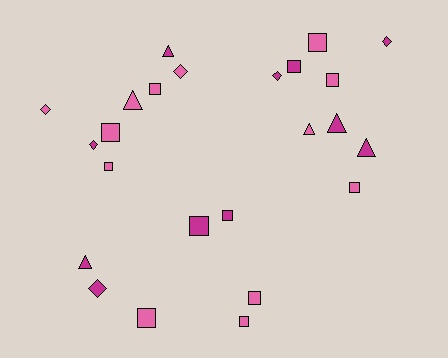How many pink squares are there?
There are 9 pink squares.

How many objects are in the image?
There are 24 objects.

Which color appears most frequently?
Pink, with 13 objects.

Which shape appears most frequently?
Square, with 12 objects.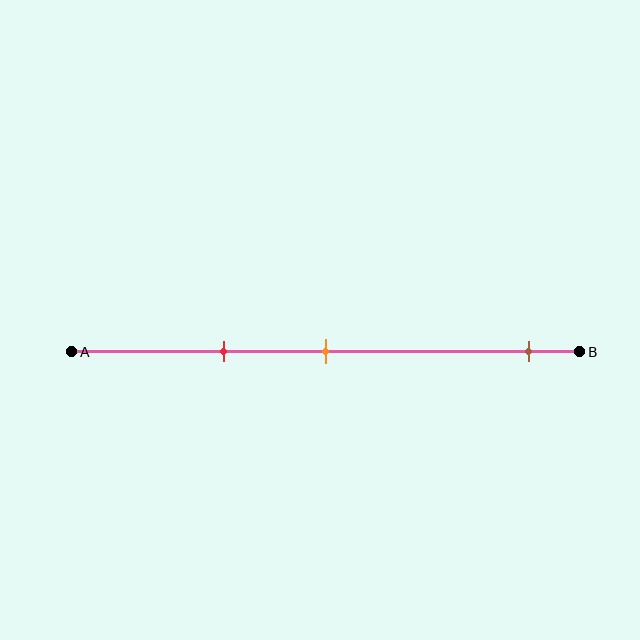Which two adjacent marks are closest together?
The red and orange marks are the closest adjacent pair.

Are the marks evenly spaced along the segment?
No, the marks are not evenly spaced.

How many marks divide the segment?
There are 3 marks dividing the segment.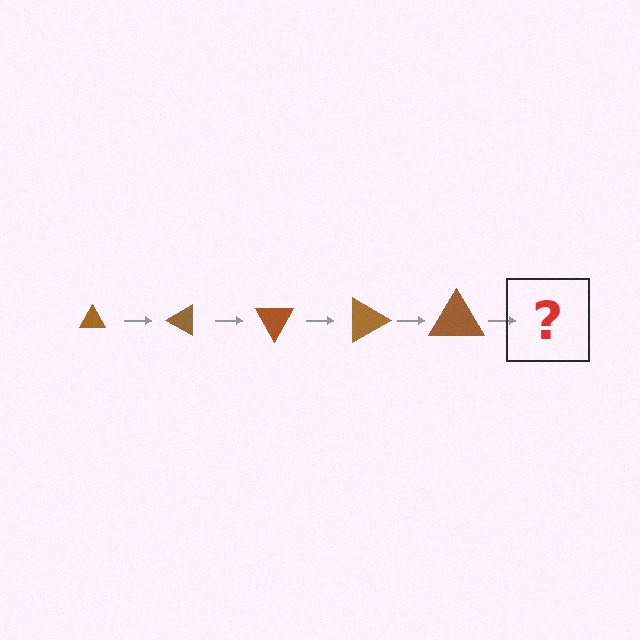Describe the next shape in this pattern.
It should be a triangle, larger than the previous one and rotated 150 degrees from the start.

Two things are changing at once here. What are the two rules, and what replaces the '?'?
The two rules are that the triangle grows larger each step and it rotates 30 degrees each step. The '?' should be a triangle, larger than the previous one and rotated 150 degrees from the start.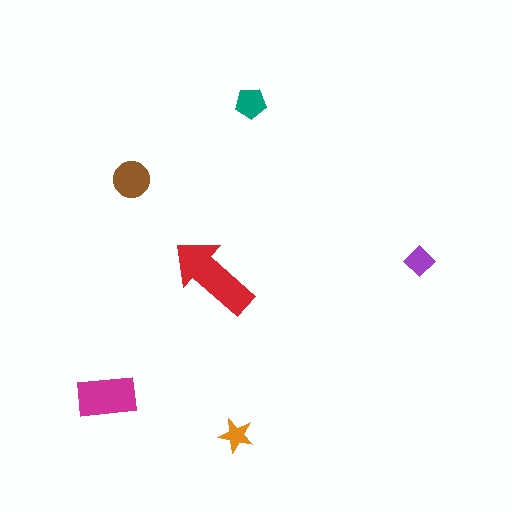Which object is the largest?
The red arrow.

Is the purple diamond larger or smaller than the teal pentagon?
Smaller.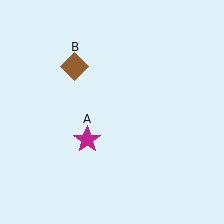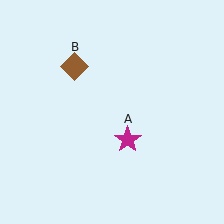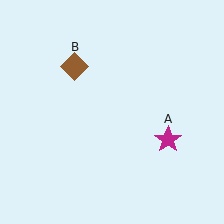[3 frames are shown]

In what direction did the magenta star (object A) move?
The magenta star (object A) moved right.